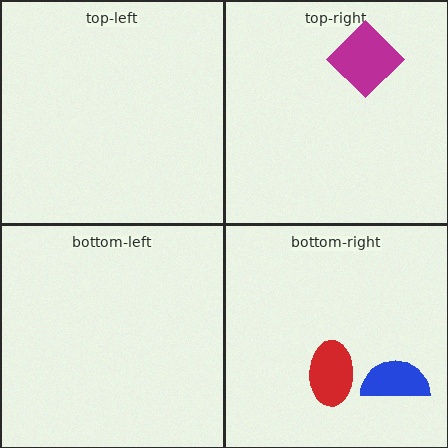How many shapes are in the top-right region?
1.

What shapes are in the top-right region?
The magenta diamond.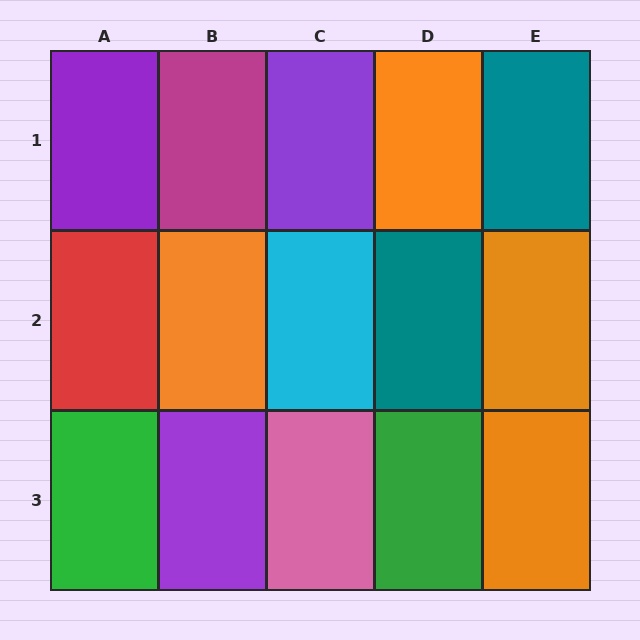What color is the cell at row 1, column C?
Purple.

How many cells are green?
2 cells are green.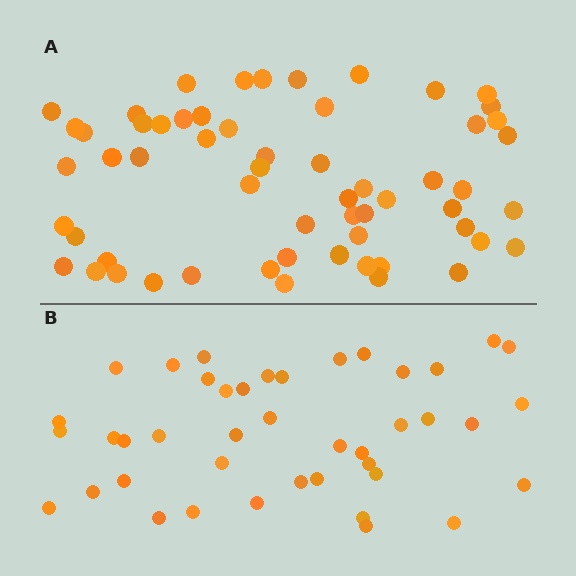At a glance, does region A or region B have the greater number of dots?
Region A (the top region) has more dots.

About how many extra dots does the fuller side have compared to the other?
Region A has approximately 15 more dots than region B.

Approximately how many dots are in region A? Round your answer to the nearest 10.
About 60 dots. (The exact count is 59, which rounds to 60.)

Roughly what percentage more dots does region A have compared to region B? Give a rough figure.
About 40% more.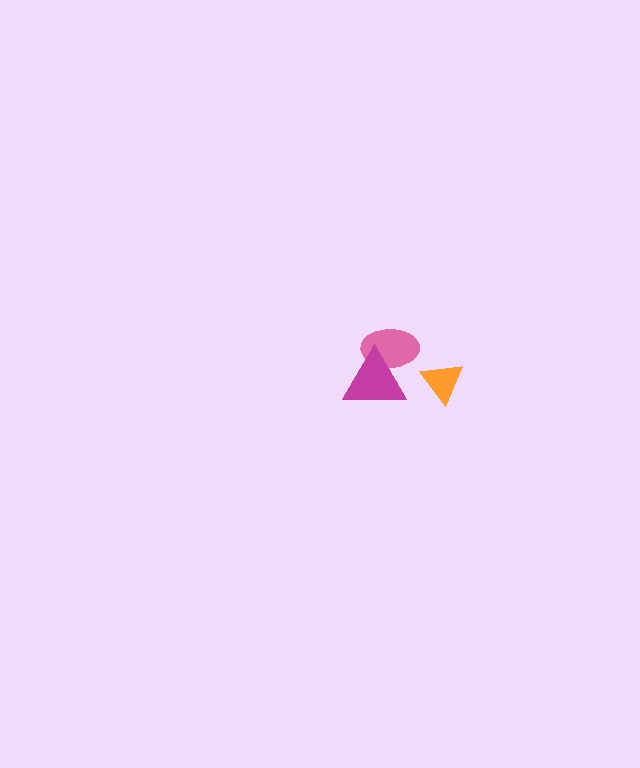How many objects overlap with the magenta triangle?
1 object overlaps with the magenta triangle.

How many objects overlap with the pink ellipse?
1 object overlaps with the pink ellipse.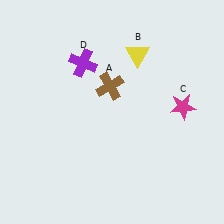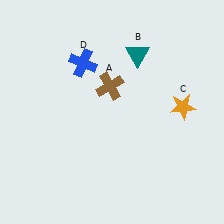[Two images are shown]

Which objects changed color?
B changed from yellow to teal. C changed from magenta to orange. D changed from purple to blue.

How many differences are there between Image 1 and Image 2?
There are 3 differences between the two images.